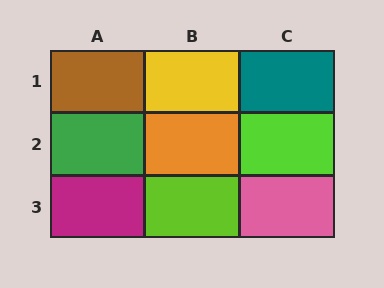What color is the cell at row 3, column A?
Magenta.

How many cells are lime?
2 cells are lime.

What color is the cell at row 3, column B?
Lime.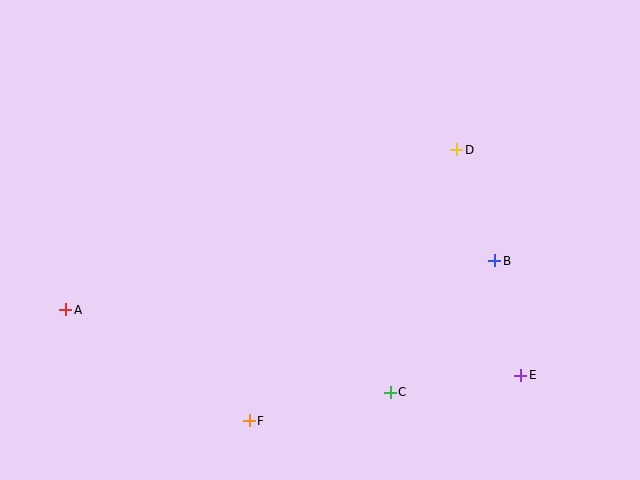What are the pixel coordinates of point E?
Point E is at (521, 375).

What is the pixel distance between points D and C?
The distance between D and C is 252 pixels.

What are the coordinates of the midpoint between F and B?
The midpoint between F and B is at (372, 341).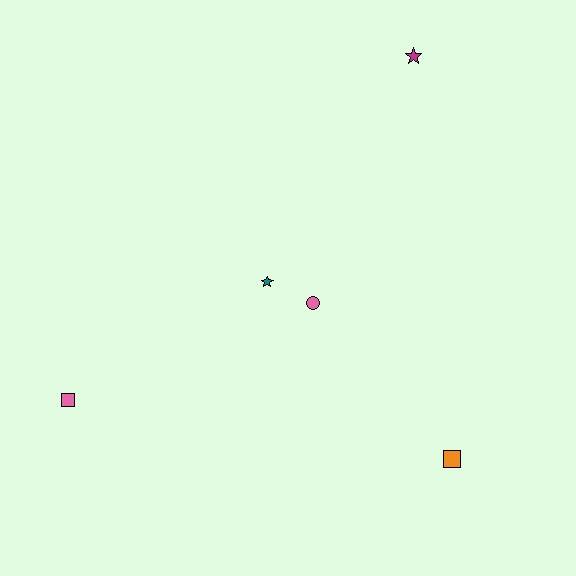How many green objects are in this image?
There are no green objects.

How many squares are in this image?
There are 2 squares.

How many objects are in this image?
There are 5 objects.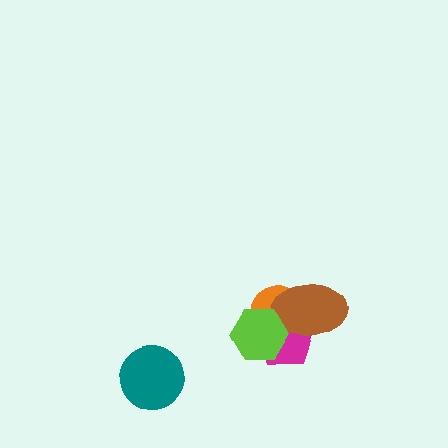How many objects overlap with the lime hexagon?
3 objects overlap with the lime hexagon.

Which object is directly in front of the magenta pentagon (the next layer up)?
The brown ellipse is directly in front of the magenta pentagon.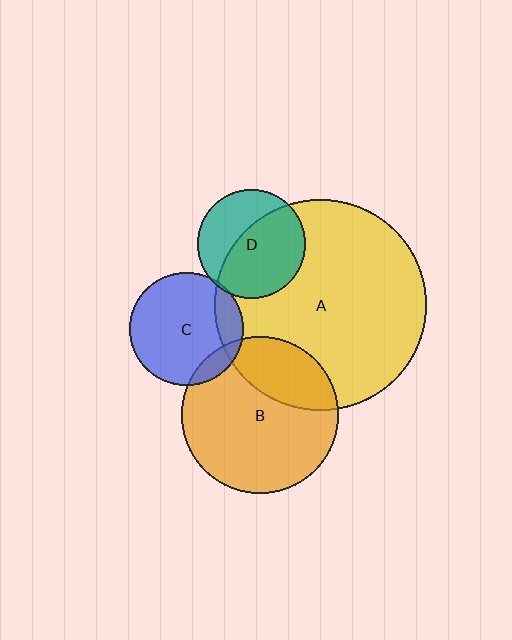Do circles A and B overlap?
Yes.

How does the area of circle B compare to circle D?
Approximately 2.1 times.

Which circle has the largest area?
Circle A (yellow).